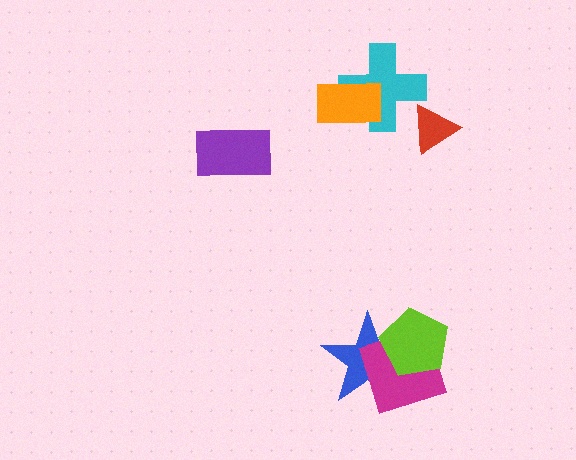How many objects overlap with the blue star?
2 objects overlap with the blue star.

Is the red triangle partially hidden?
Yes, it is partially covered by another shape.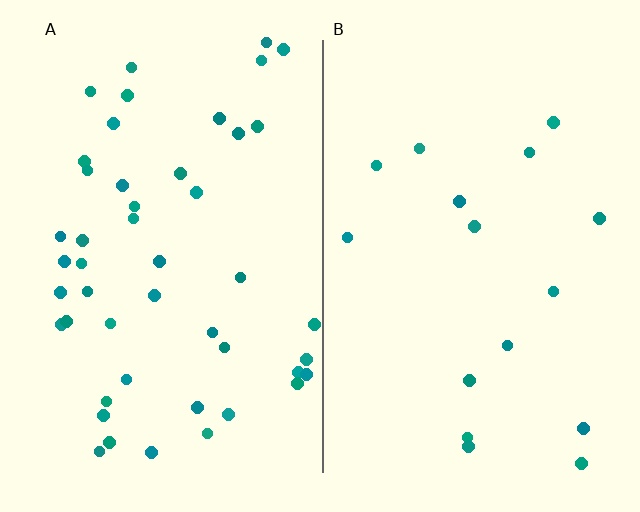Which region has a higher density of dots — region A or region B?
A (the left).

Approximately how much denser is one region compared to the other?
Approximately 2.9× — region A over region B.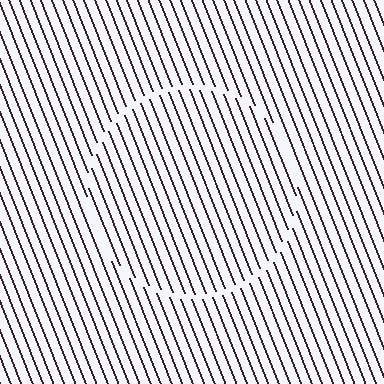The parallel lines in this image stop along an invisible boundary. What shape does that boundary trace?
An illusory circle. The interior of the shape contains the same grating, shifted by half a period — the contour is defined by the phase discontinuity where line-ends from the inner and outer gratings abut.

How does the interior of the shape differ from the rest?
The interior of the shape contains the same grating, shifted by half a period — the contour is defined by the phase discontinuity where line-ends from the inner and outer gratings abut.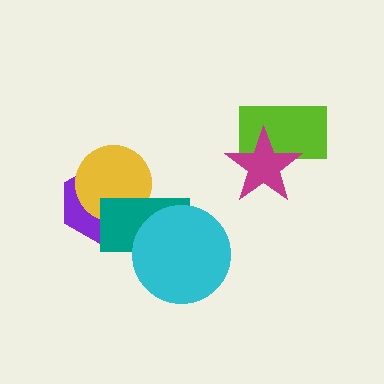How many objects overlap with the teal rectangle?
3 objects overlap with the teal rectangle.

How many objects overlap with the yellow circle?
2 objects overlap with the yellow circle.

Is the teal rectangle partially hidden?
Yes, it is partially covered by another shape.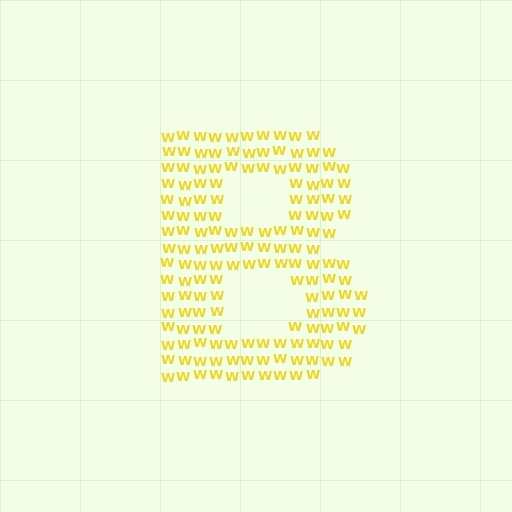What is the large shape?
The large shape is the letter B.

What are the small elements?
The small elements are letter W's.